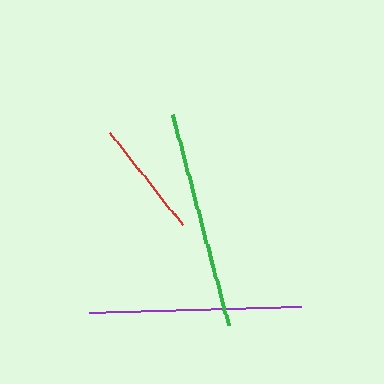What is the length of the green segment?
The green segment is approximately 218 pixels long.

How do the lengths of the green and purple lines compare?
The green and purple lines are approximately the same length.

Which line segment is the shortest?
The red line is the shortest at approximately 118 pixels.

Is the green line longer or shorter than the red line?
The green line is longer than the red line.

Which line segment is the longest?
The green line is the longest at approximately 218 pixels.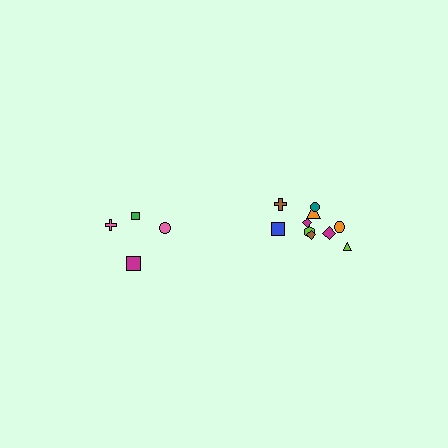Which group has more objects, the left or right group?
The right group.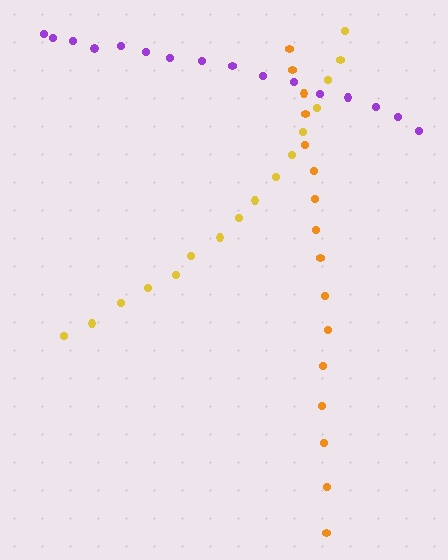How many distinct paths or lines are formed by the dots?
There are 3 distinct paths.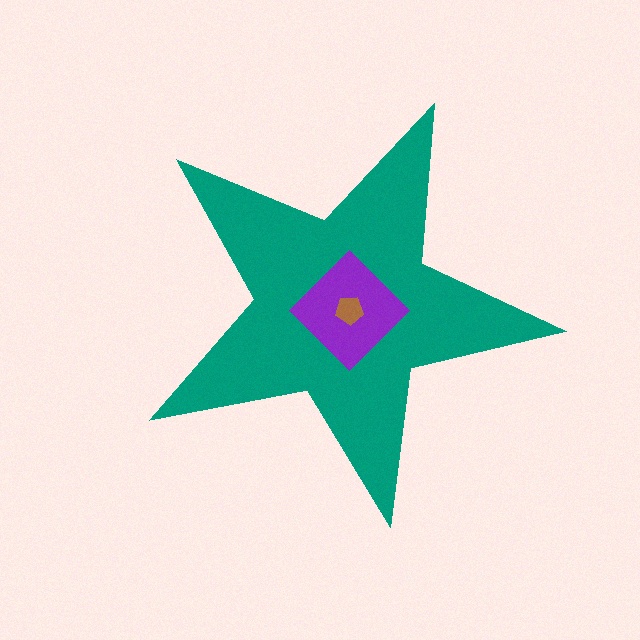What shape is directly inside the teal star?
The purple diamond.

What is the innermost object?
The brown pentagon.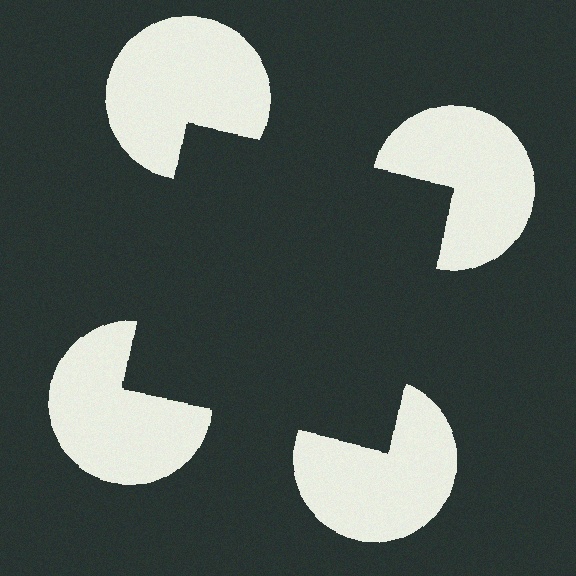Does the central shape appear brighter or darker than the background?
It typically appears slightly darker than the background, even though no actual brightness change is drawn.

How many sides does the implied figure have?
4 sides.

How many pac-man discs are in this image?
There are 4 — one at each vertex of the illusory square.